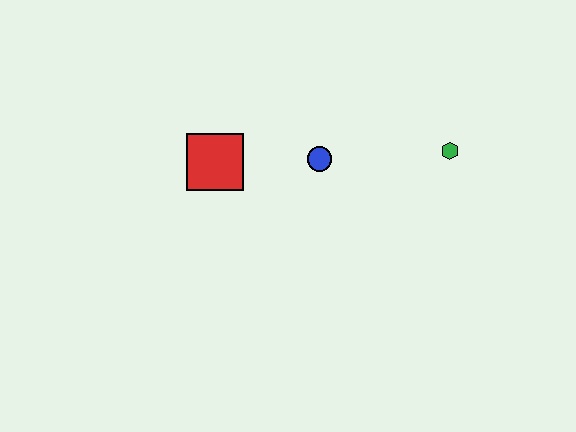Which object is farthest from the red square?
The green hexagon is farthest from the red square.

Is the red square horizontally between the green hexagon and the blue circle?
No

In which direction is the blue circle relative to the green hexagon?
The blue circle is to the left of the green hexagon.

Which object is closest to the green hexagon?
The blue circle is closest to the green hexagon.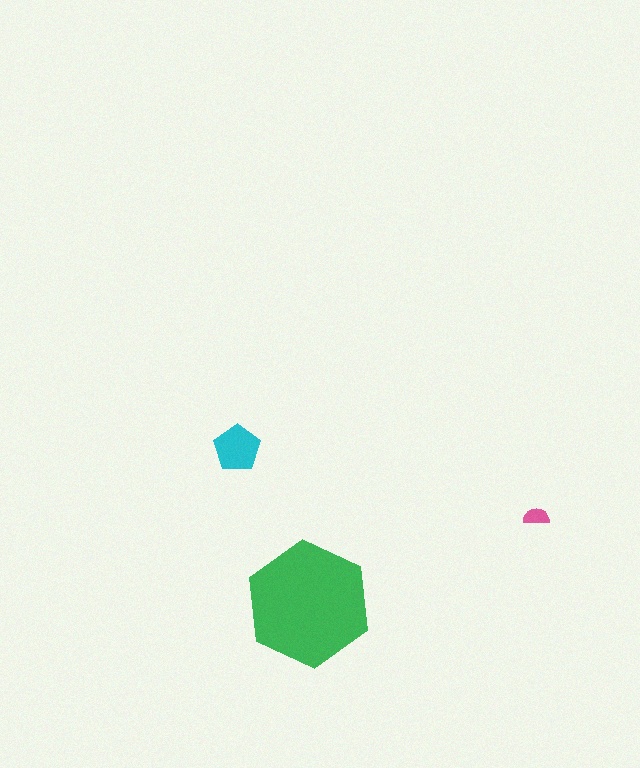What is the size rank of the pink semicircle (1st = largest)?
3rd.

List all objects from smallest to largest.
The pink semicircle, the cyan pentagon, the green hexagon.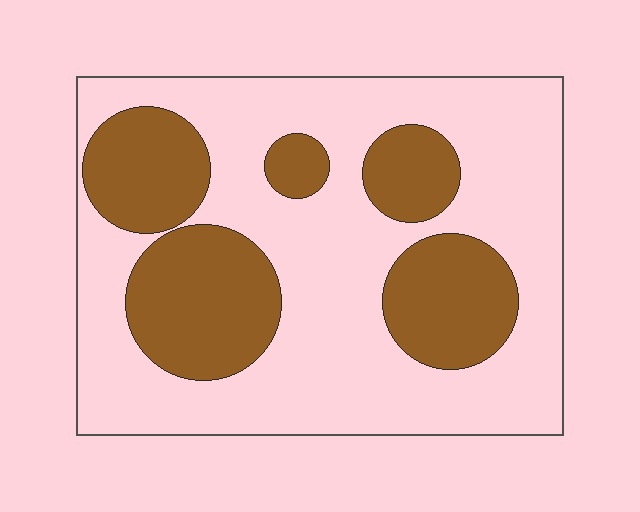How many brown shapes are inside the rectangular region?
5.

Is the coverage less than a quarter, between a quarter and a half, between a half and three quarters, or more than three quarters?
Between a quarter and a half.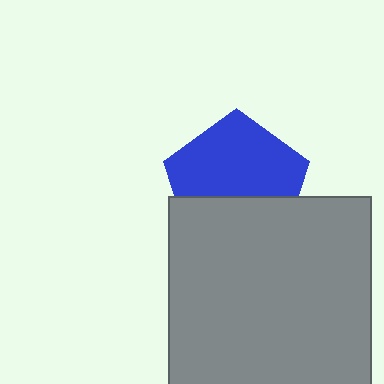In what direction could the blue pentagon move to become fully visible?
The blue pentagon could move up. That would shift it out from behind the gray square entirely.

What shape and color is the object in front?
The object in front is a gray square.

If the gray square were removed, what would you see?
You would see the complete blue pentagon.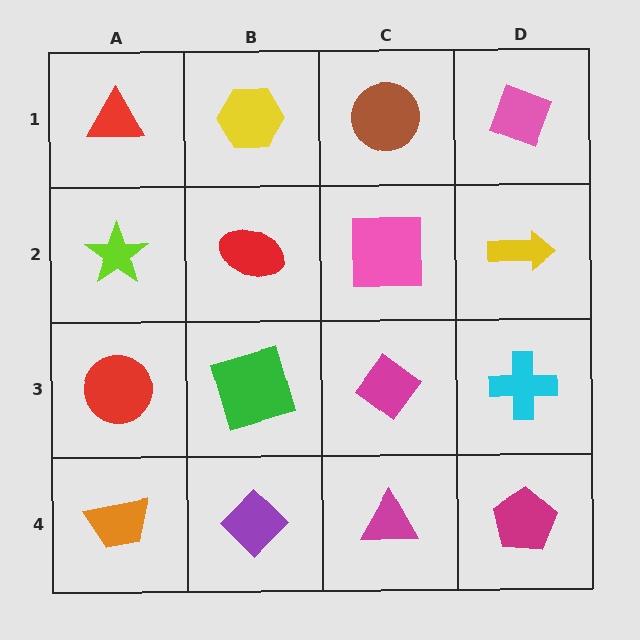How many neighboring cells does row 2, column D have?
3.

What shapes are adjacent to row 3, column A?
A lime star (row 2, column A), an orange trapezoid (row 4, column A), a green square (row 3, column B).